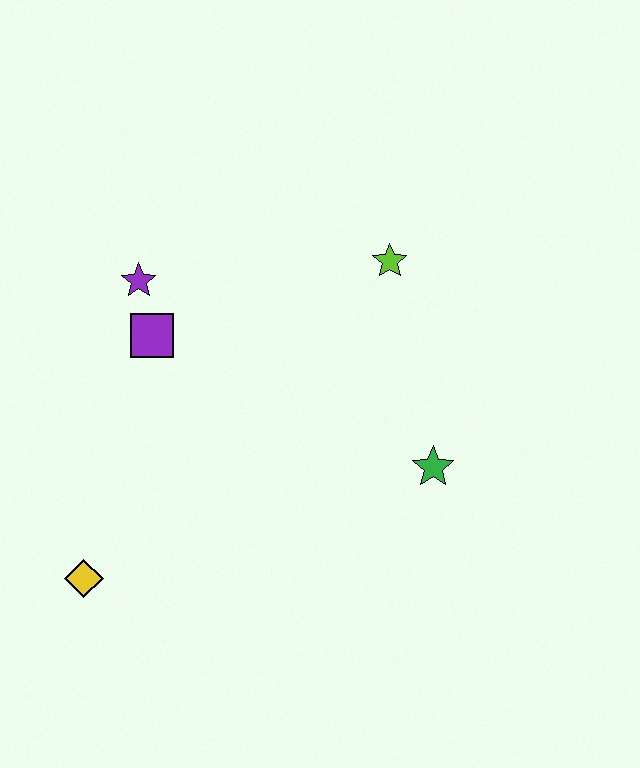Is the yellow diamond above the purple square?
No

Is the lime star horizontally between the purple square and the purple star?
No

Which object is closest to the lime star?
The green star is closest to the lime star.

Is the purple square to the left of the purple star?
No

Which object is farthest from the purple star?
The green star is farthest from the purple star.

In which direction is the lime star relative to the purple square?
The lime star is to the right of the purple square.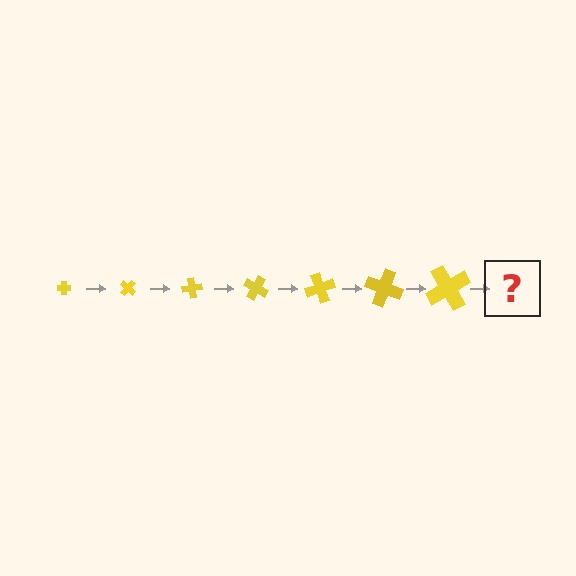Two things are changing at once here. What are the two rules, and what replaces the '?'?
The two rules are that the cross grows larger each step and it rotates 40 degrees each step. The '?' should be a cross, larger than the previous one and rotated 280 degrees from the start.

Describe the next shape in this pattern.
It should be a cross, larger than the previous one and rotated 280 degrees from the start.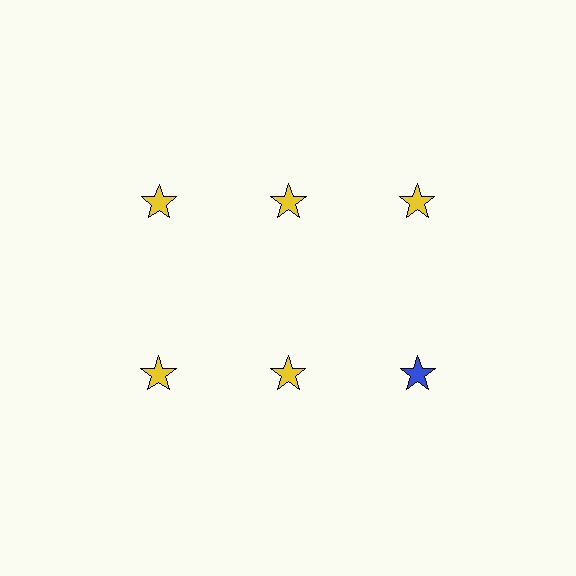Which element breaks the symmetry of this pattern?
The blue star in the second row, center column breaks the symmetry. All other shapes are yellow stars.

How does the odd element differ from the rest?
It has a different color: blue instead of yellow.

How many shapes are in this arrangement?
There are 6 shapes arranged in a grid pattern.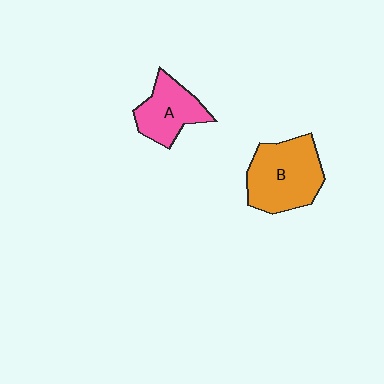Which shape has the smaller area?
Shape A (pink).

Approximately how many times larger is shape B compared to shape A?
Approximately 1.5 times.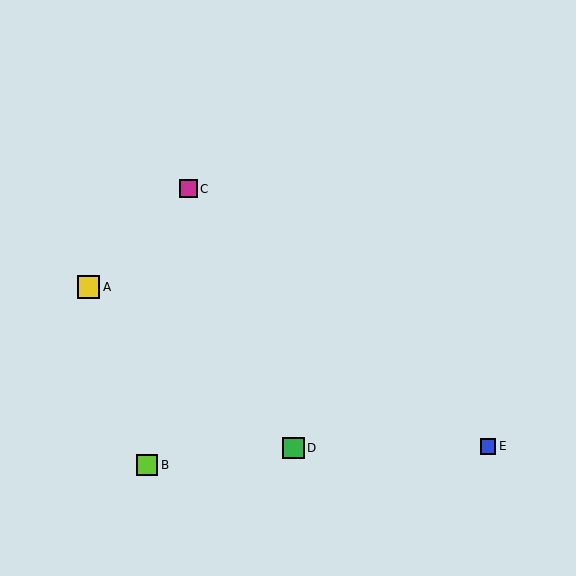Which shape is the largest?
The yellow square (labeled A) is the largest.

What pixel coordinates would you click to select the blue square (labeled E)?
Click at (488, 446) to select the blue square E.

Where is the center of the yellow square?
The center of the yellow square is at (89, 287).